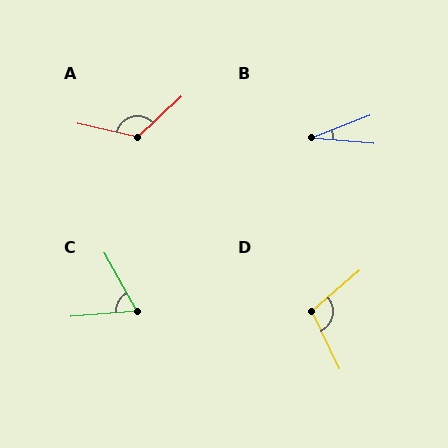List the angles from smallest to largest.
B (26°), C (65°), D (105°), A (125°).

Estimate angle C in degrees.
Approximately 65 degrees.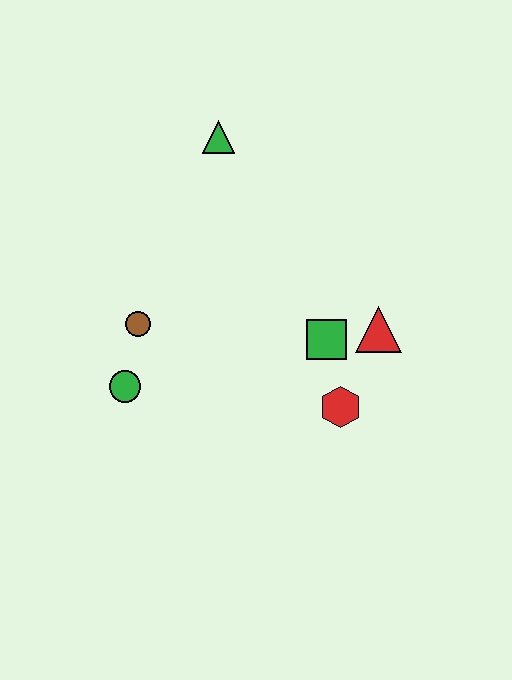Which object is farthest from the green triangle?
The red hexagon is farthest from the green triangle.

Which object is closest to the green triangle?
The brown circle is closest to the green triangle.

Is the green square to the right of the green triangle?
Yes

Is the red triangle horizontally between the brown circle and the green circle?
No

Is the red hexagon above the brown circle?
No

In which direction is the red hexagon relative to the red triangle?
The red hexagon is below the red triangle.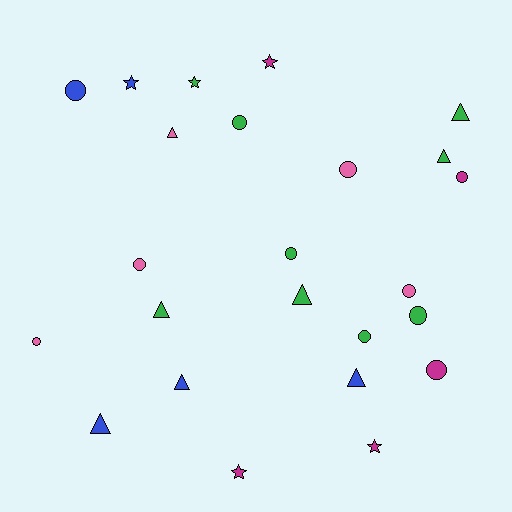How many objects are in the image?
There are 24 objects.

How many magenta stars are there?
There are 3 magenta stars.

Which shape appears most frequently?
Circle, with 11 objects.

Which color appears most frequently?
Green, with 9 objects.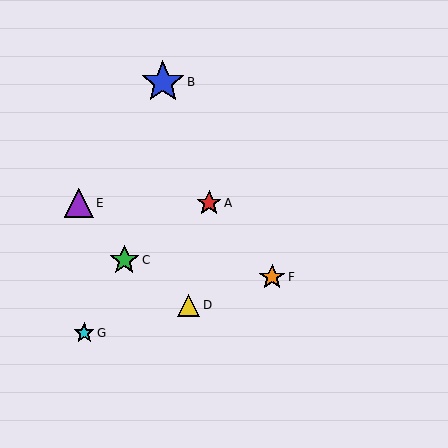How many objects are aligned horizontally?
2 objects (A, E) are aligned horizontally.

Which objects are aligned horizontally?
Objects A, E are aligned horizontally.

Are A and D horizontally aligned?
No, A is at y≈203 and D is at y≈305.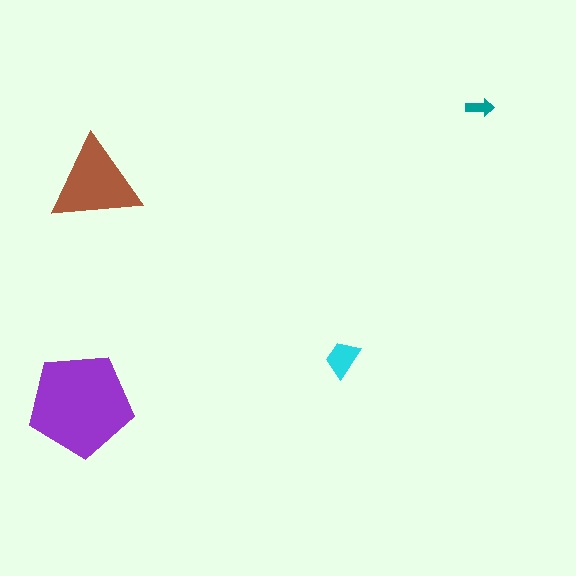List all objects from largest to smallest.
The purple pentagon, the brown triangle, the cyan trapezoid, the teal arrow.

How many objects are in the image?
There are 4 objects in the image.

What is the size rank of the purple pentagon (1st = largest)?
1st.